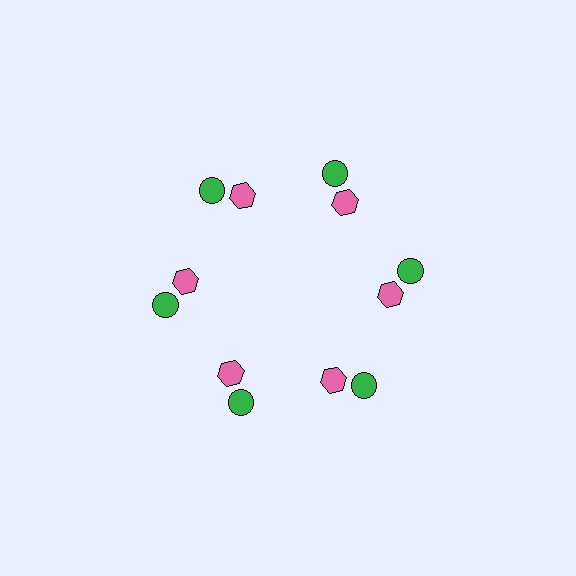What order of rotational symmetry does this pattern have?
This pattern has 6-fold rotational symmetry.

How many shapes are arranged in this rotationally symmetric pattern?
There are 12 shapes, arranged in 6 groups of 2.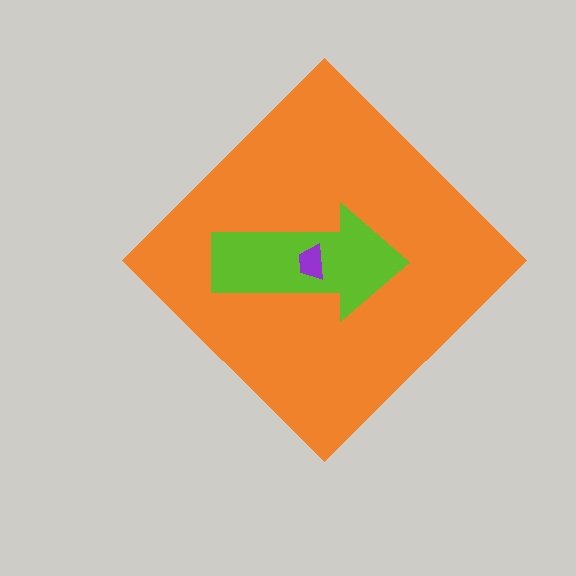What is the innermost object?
The purple trapezoid.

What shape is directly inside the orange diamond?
The lime arrow.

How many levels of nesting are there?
3.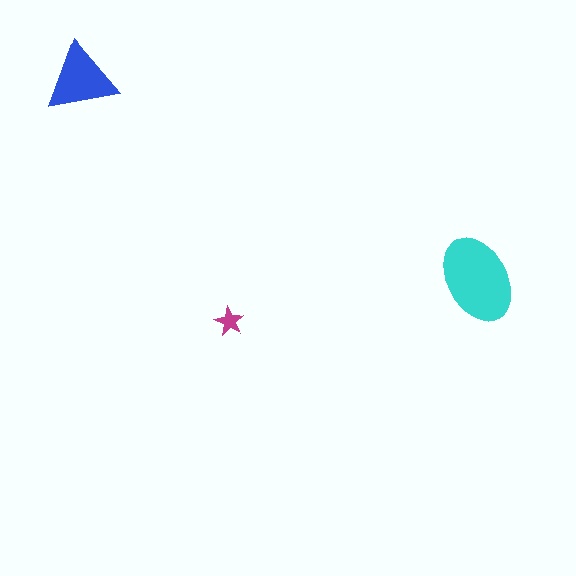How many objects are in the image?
There are 3 objects in the image.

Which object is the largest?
The cyan ellipse.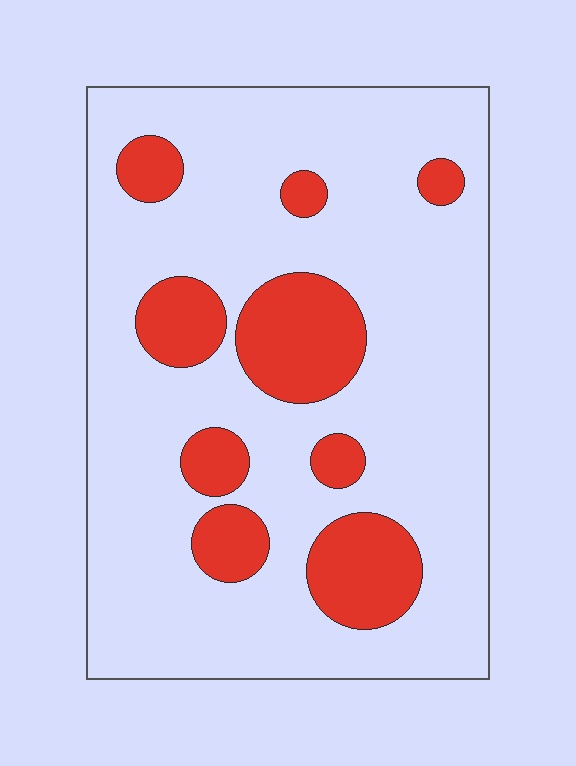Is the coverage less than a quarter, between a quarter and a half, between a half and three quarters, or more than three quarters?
Less than a quarter.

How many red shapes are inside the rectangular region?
9.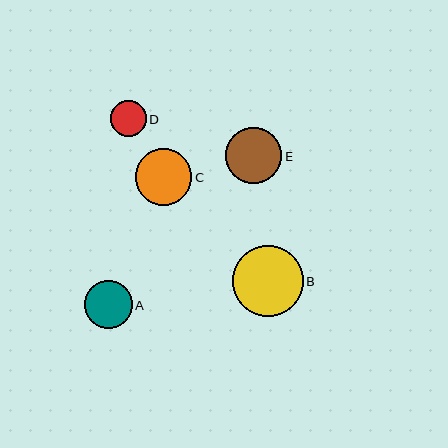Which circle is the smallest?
Circle D is the smallest with a size of approximately 36 pixels.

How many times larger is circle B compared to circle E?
Circle B is approximately 1.3 times the size of circle E.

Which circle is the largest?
Circle B is the largest with a size of approximately 71 pixels.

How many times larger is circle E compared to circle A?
Circle E is approximately 1.2 times the size of circle A.